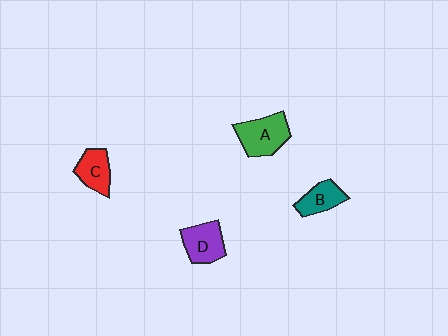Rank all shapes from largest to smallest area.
From largest to smallest: A (green), D (purple), C (red), B (teal).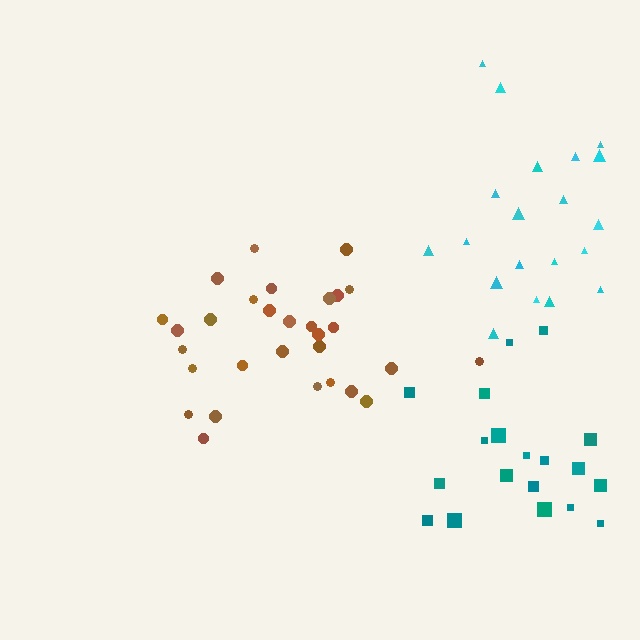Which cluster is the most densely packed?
Brown.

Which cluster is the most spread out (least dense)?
Cyan.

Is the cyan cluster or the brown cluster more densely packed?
Brown.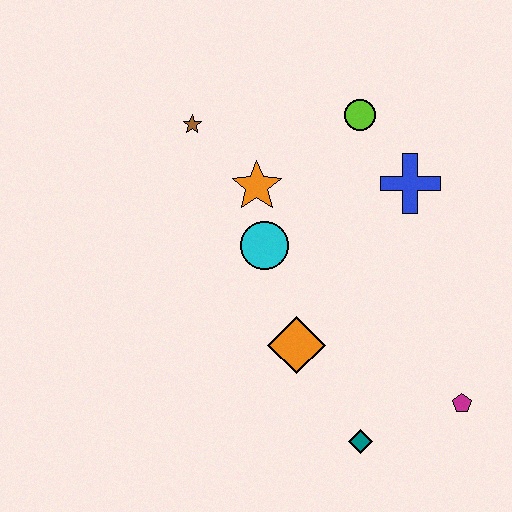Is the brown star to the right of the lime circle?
No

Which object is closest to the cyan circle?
The orange star is closest to the cyan circle.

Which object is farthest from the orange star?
The magenta pentagon is farthest from the orange star.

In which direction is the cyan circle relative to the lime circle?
The cyan circle is below the lime circle.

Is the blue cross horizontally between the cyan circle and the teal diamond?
No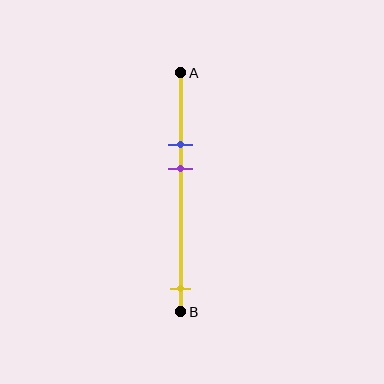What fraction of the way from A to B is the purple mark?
The purple mark is approximately 40% (0.4) of the way from A to B.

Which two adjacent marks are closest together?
The blue and purple marks are the closest adjacent pair.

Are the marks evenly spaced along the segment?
No, the marks are not evenly spaced.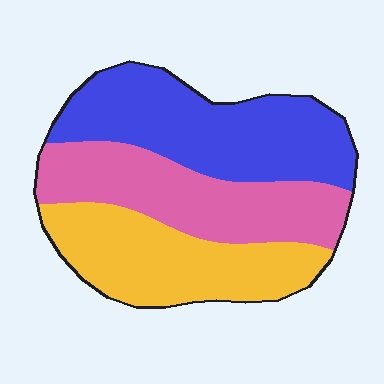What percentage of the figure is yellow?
Yellow covers around 30% of the figure.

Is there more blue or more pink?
Blue.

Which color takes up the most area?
Blue, at roughly 35%.